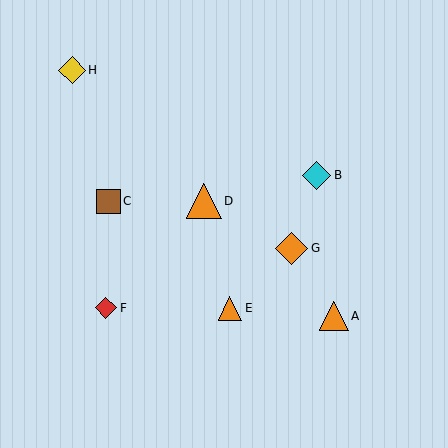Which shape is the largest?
The orange triangle (labeled D) is the largest.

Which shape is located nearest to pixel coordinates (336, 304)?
The orange triangle (labeled A) at (334, 316) is nearest to that location.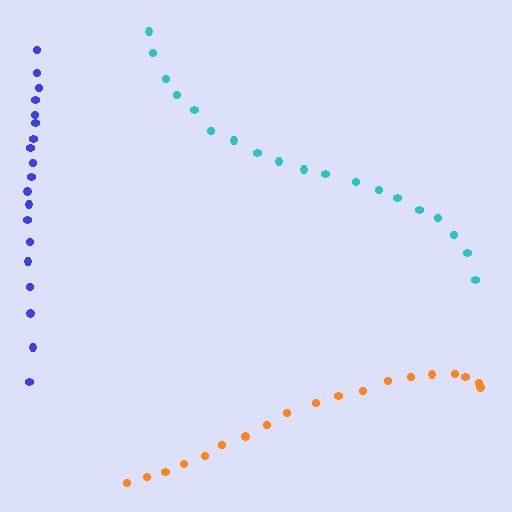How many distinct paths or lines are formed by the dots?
There are 3 distinct paths.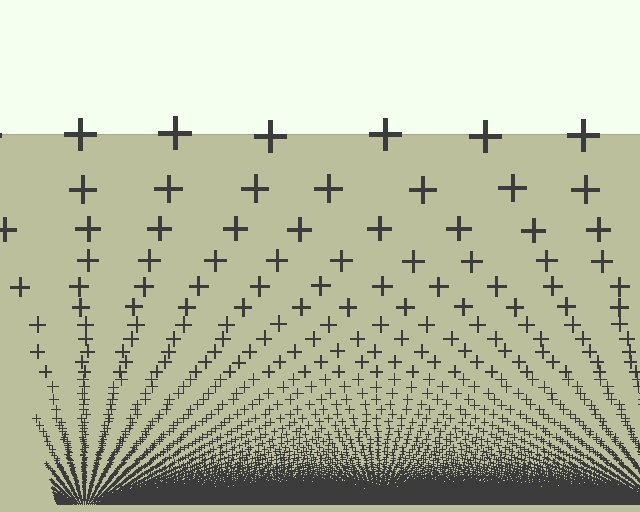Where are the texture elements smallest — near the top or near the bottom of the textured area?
Near the bottom.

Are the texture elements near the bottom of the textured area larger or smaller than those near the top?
Smaller. The gradient is inverted — elements near the bottom are smaller and denser.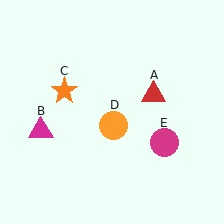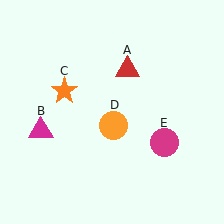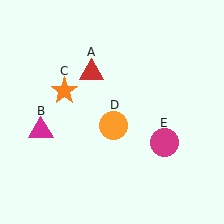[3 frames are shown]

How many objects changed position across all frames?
1 object changed position: red triangle (object A).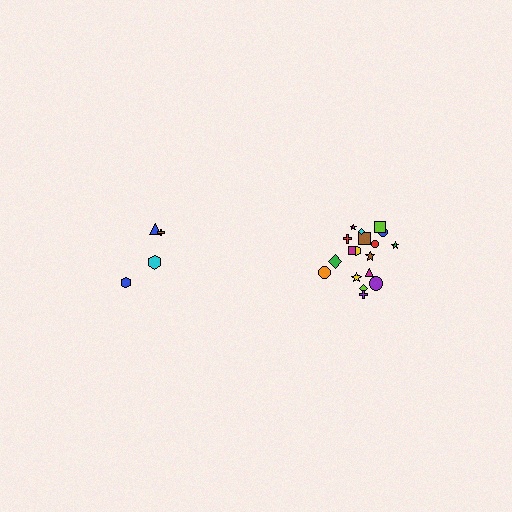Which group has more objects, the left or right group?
The right group.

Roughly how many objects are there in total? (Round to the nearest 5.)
Roughly 20 objects in total.